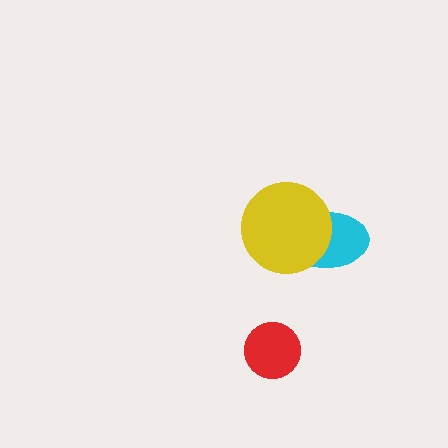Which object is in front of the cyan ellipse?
The yellow circle is in front of the cyan ellipse.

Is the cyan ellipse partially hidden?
Yes, it is partially covered by another shape.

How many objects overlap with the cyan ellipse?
1 object overlaps with the cyan ellipse.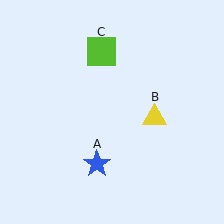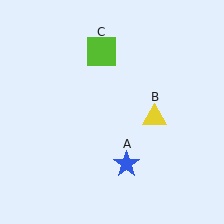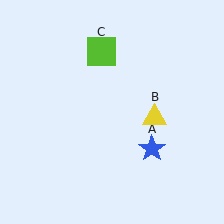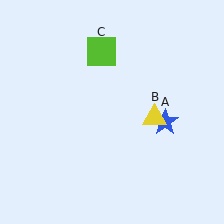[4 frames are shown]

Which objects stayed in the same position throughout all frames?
Yellow triangle (object B) and lime square (object C) remained stationary.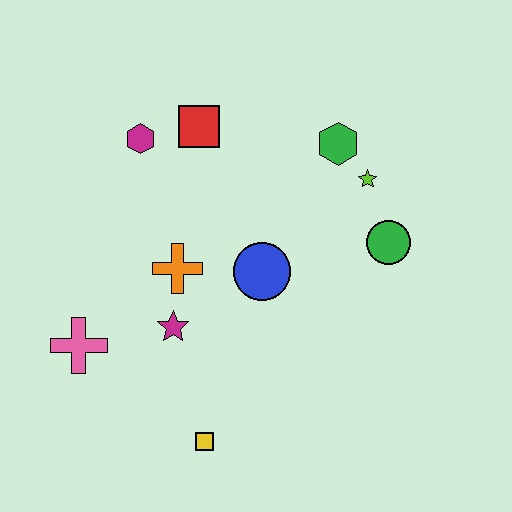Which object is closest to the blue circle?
The orange cross is closest to the blue circle.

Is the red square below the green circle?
No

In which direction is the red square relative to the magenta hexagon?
The red square is to the right of the magenta hexagon.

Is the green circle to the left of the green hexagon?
No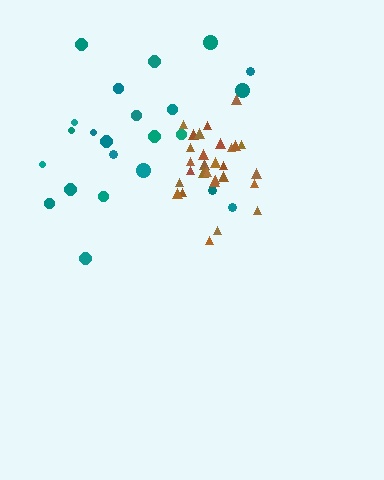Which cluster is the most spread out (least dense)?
Teal.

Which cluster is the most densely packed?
Brown.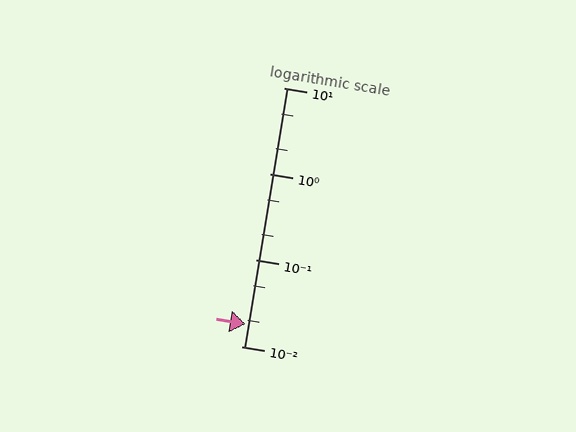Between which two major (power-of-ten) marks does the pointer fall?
The pointer is between 0.01 and 0.1.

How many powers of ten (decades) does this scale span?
The scale spans 3 decades, from 0.01 to 10.